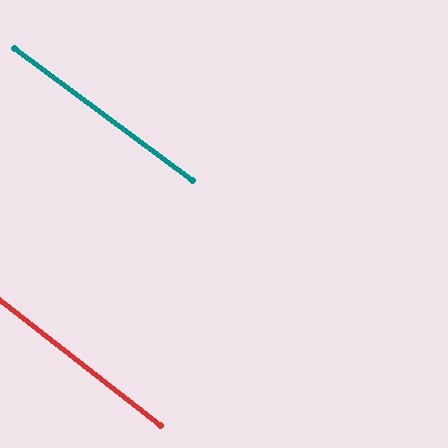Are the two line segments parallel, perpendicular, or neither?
Parallel — their directions differ by only 1.4°.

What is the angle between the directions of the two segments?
Approximately 1 degree.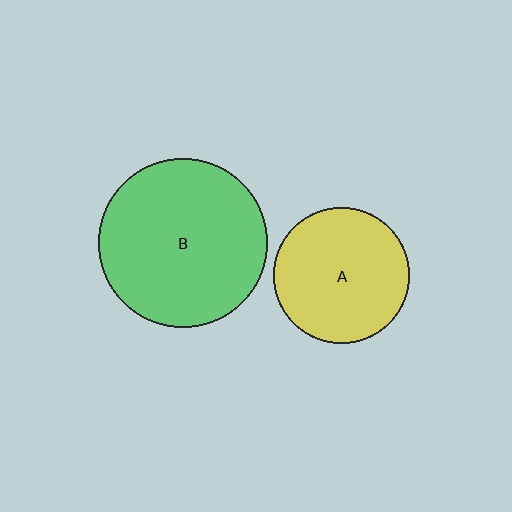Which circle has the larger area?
Circle B (green).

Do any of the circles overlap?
No, none of the circles overlap.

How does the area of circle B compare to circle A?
Approximately 1.5 times.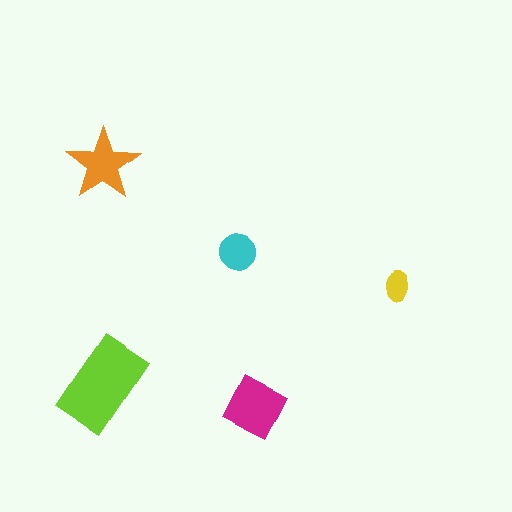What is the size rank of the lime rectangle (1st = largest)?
1st.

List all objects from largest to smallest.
The lime rectangle, the magenta diamond, the orange star, the cyan circle, the yellow ellipse.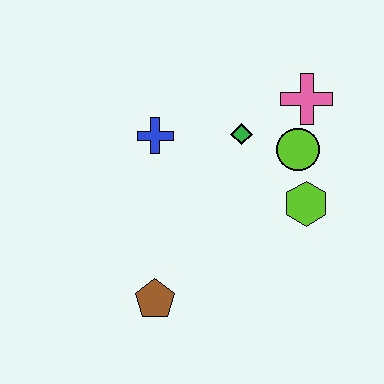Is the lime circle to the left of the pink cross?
Yes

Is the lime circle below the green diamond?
Yes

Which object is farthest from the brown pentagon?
The pink cross is farthest from the brown pentagon.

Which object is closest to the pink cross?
The lime circle is closest to the pink cross.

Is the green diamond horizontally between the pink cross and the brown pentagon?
Yes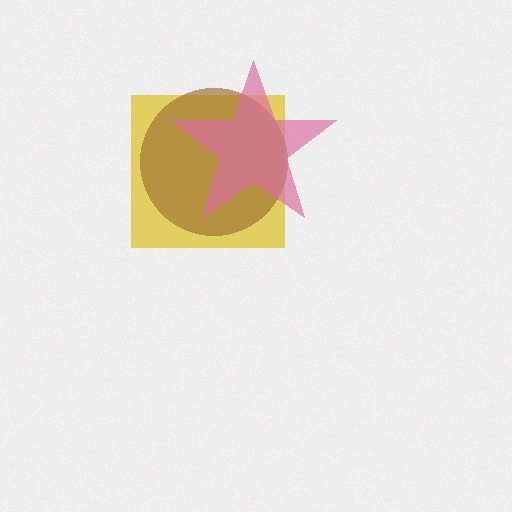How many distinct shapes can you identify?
There are 3 distinct shapes: a yellow square, a brown circle, a pink star.